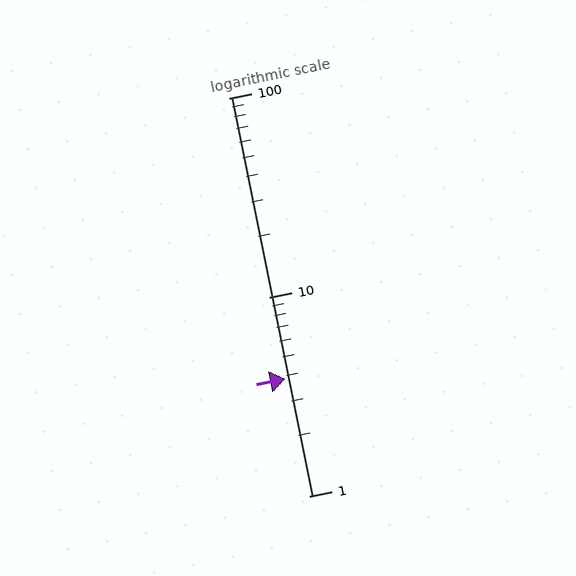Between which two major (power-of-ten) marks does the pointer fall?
The pointer is between 1 and 10.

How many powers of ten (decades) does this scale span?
The scale spans 2 decades, from 1 to 100.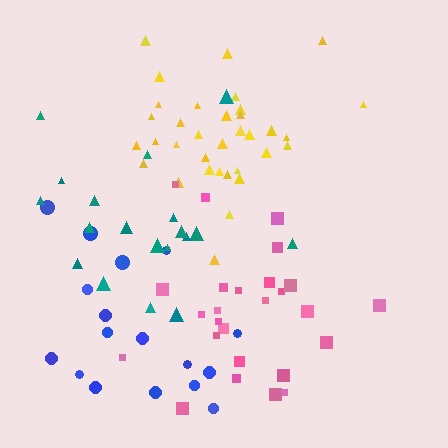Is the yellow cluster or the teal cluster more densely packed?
Yellow.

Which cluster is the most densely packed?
Yellow.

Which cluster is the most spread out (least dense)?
Blue.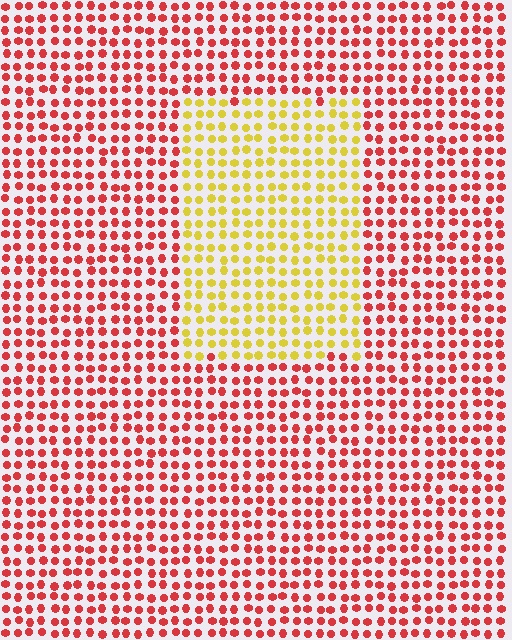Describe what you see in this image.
The image is filled with small red elements in a uniform arrangement. A rectangle-shaped region is visible where the elements are tinted to a slightly different hue, forming a subtle color boundary.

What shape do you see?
I see a rectangle.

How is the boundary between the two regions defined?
The boundary is defined purely by a slight shift in hue (about 59 degrees). Spacing, size, and orientation are identical on both sides.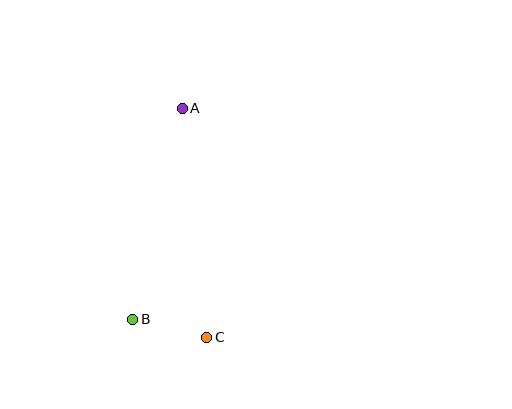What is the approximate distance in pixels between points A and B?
The distance between A and B is approximately 217 pixels.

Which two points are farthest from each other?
Points A and C are farthest from each other.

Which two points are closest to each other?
Points B and C are closest to each other.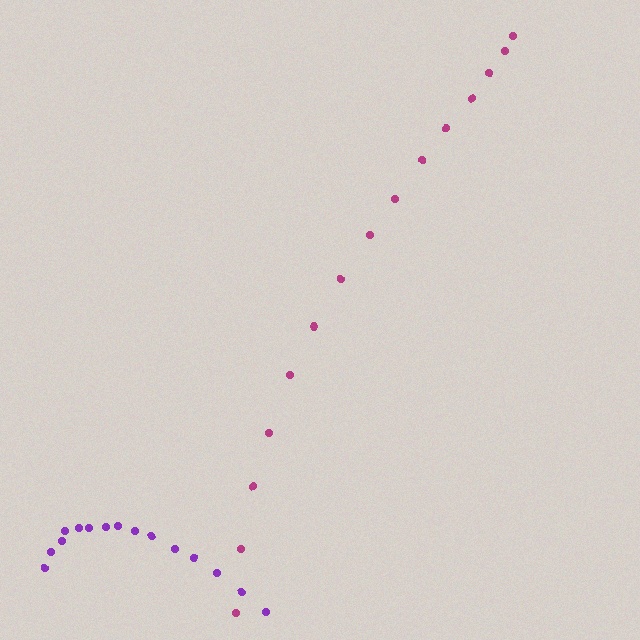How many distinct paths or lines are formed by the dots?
There are 2 distinct paths.